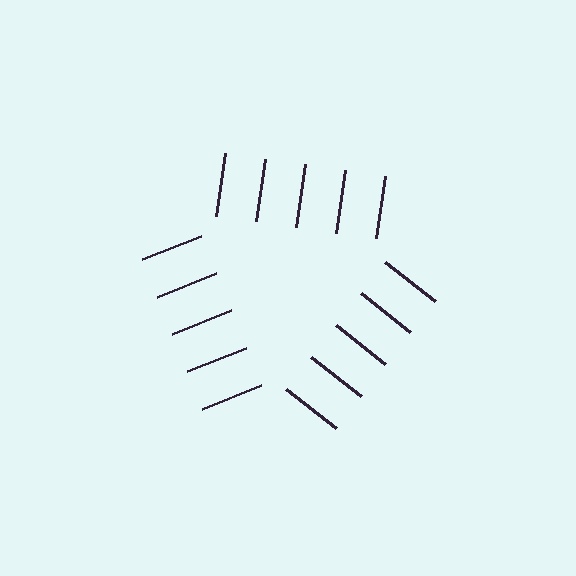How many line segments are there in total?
15 — 5 along each of the 3 edges.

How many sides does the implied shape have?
3 sides — the line-ends trace a triangle.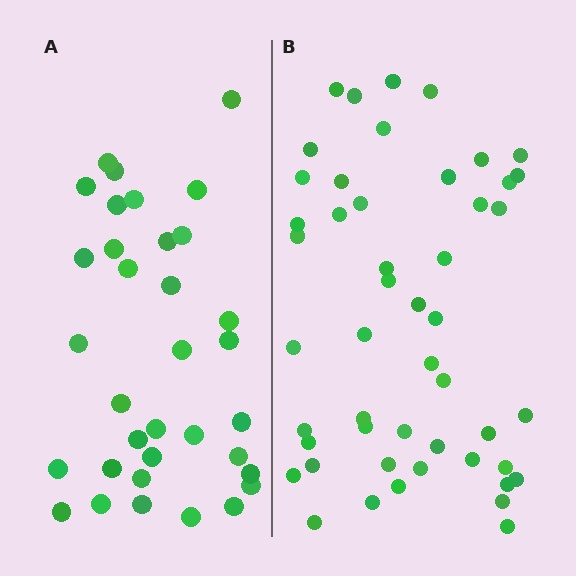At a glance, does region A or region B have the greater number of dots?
Region B (the right region) has more dots.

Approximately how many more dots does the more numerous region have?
Region B has approximately 15 more dots than region A.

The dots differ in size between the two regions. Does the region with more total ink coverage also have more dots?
No. Region A has more total ink coverage because its dots are larger, but region B actually contains more individual dots. Total area can be misleading — the number of items is what matters here.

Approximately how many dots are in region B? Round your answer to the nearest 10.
About 50 dots. (The exact count is 49, which rounds to 50.)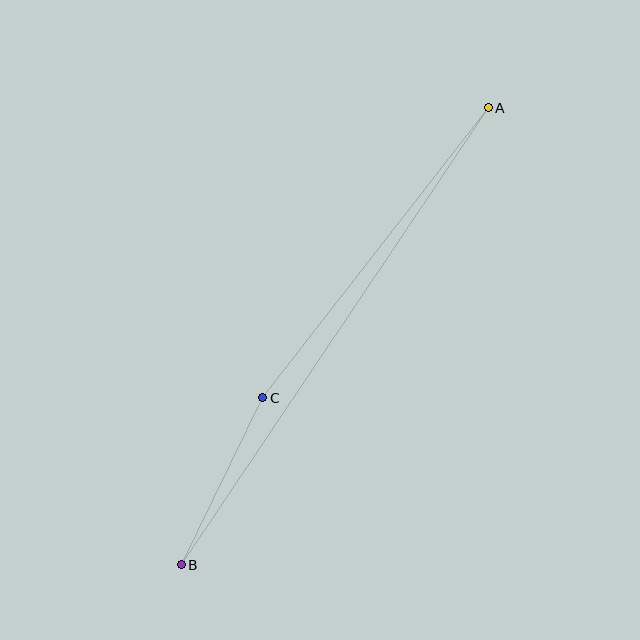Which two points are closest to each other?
Points B and C are closest to each other.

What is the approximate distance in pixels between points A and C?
The distance between A and C is approximately 368 pixels.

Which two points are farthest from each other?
Points A and B are farthest from each other.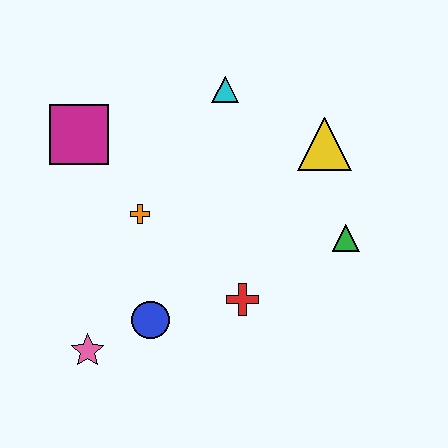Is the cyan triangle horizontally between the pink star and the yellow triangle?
Yes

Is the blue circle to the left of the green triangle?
Yes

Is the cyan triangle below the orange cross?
No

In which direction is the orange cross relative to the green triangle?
The orange cross is to the left of the green triangle.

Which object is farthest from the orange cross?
The green triangle is farthest from the orange cross.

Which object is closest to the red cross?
The blue circle is closest to the red cross.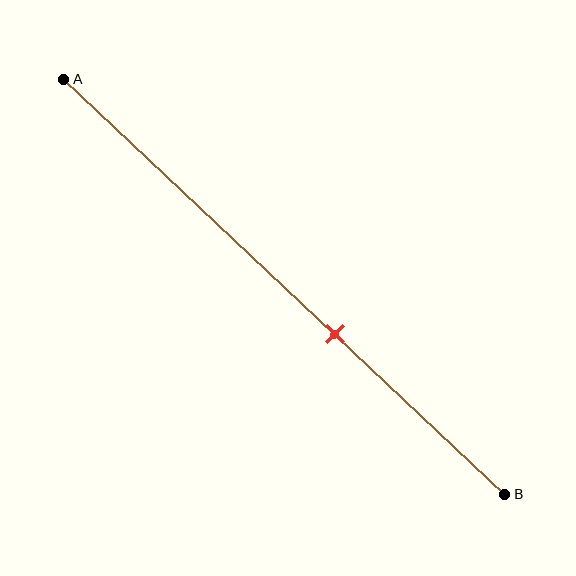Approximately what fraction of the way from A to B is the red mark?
The red mark is approximately 60% of the way from A to B.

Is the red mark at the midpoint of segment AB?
No, the mark is at about 60% from A, not at the 50% midpoint.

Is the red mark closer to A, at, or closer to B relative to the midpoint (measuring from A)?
The red mark is closer to point B than the midpoint of segment AB.